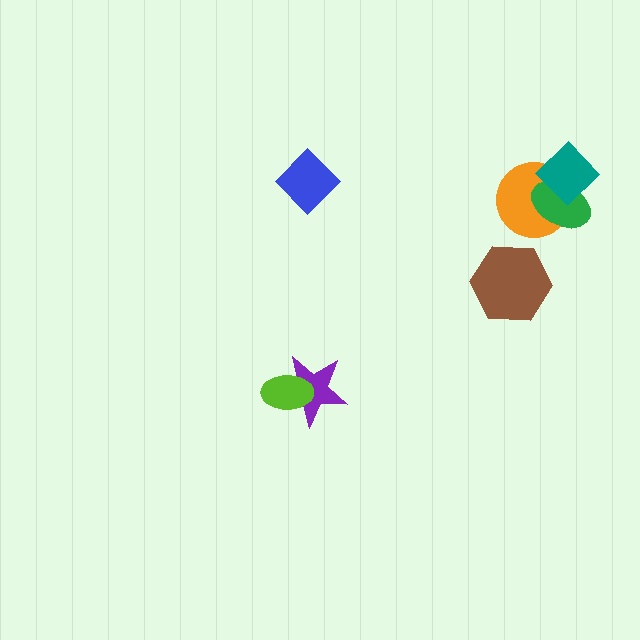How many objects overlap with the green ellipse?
2 objects overlap with the green ellipse.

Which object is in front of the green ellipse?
The teal diamond is in front of the green ellipse.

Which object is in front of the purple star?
The lime ellipse is in front of the purple star.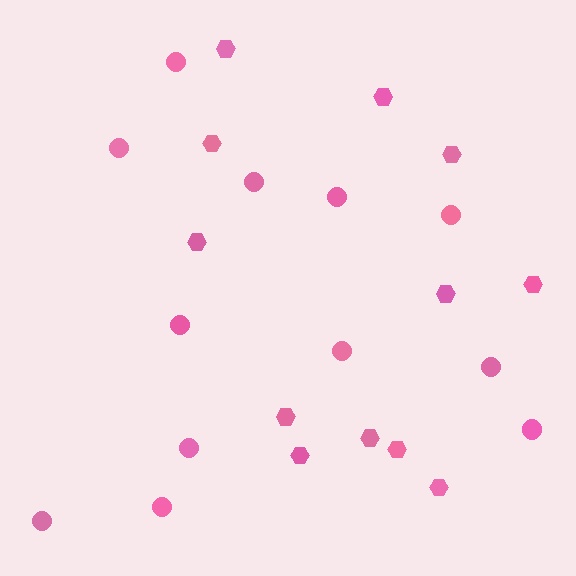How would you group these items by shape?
There are 2 groups: one group of circles (12) and one group of hexagons (12).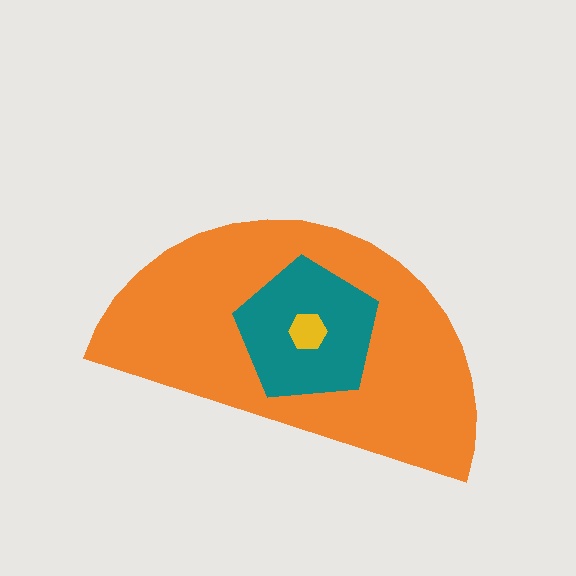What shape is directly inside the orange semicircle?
The teal pentagon.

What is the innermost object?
The yellow hexagon.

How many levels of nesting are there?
3.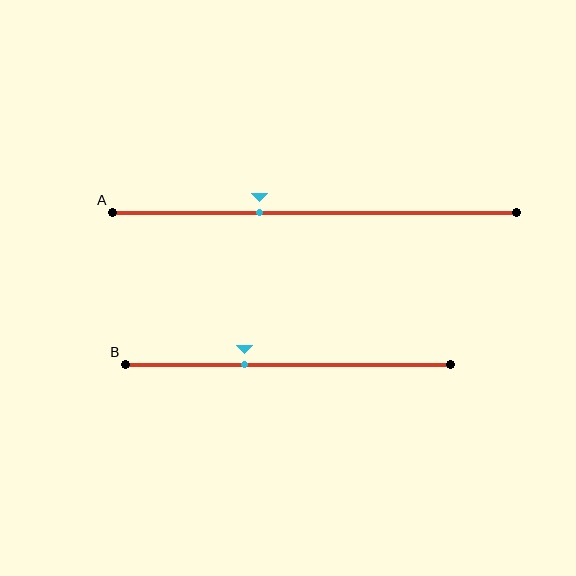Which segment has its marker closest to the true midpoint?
Segment B has its marker closest to the true midpoint.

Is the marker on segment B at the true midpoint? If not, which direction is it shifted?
No, the marker on segment B is shifted to the left by about 13% of the segment length.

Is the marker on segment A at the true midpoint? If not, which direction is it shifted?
No, the marker on segment A is shifted to the left by about 13% of the segment length.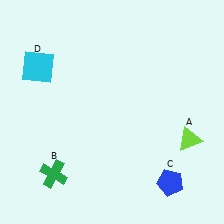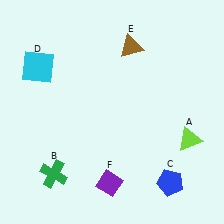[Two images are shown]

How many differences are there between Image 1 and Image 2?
There are 2 differences between the two images.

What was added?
A brown triangle (E), a purple diamond (F) were added in Image 2.